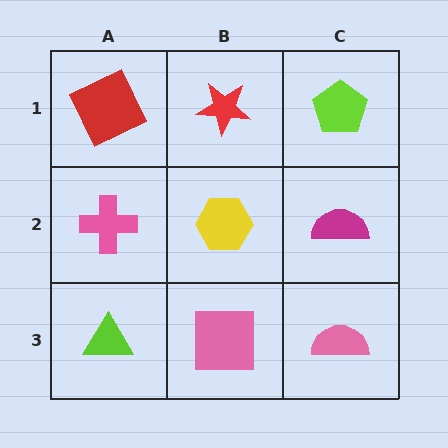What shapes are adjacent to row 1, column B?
A yellow hexagon (row 2, column B), a red square (row 1, column A), a lime pentagon (row 1, column C).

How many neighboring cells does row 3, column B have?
3.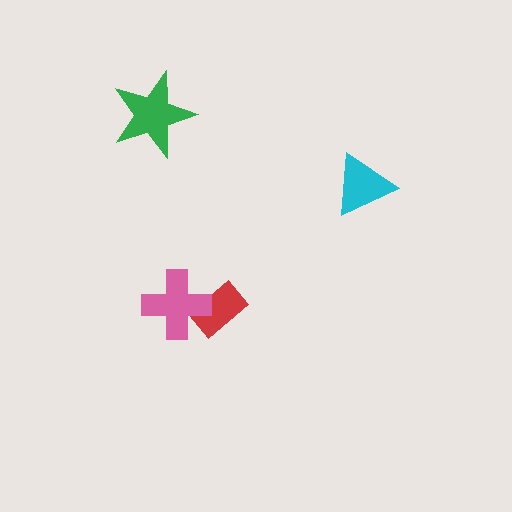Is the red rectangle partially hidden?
Yes, it is partially covered by another shape.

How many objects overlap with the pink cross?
1 object overlaps with the pink cross.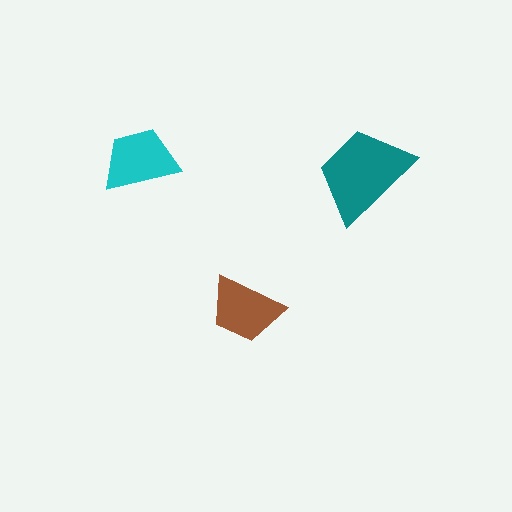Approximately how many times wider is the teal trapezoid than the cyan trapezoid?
About 1.5 times wider.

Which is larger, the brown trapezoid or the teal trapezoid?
The teal one.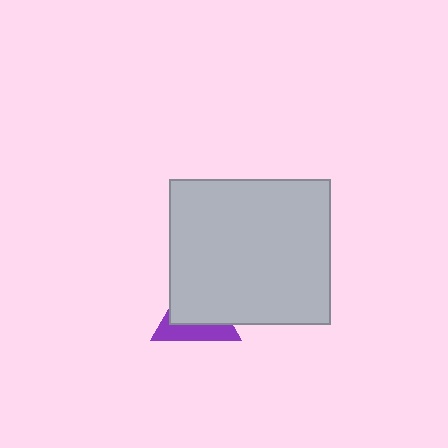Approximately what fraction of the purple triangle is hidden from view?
Roughly 62% of the purple triangle is hidden behind the light gray rectangle.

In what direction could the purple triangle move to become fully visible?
The purple triangle could move toward the lower-left. That would shift it out from behind the light gray rectangle entirely.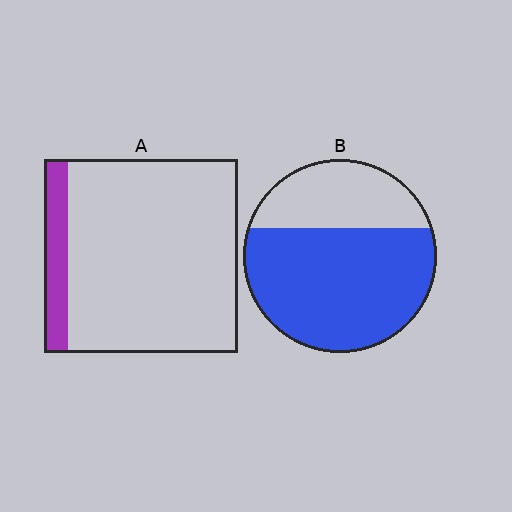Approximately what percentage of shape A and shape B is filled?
A is approximately 10% and B is approximately 70%.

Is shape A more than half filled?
No.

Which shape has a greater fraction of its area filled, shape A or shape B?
Shape B.